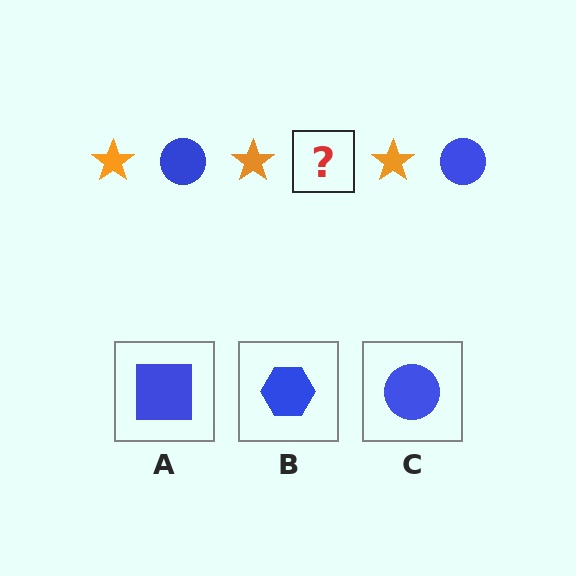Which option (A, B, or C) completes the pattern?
C.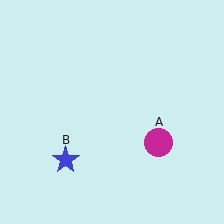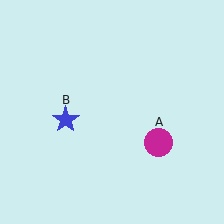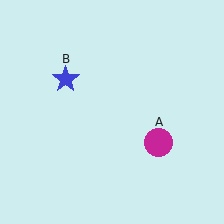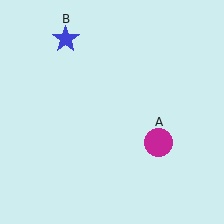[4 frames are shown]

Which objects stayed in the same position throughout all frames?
Magenta circle (object A) remained stationary.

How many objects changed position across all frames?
1 object changed position: blue star (object B).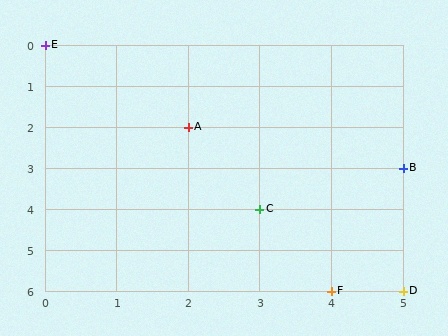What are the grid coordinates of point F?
Point F is at grid coordinates (4, 6).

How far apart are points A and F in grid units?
Points A and F are 2 columns and 4 rows apart (about 4.5 grid units diagonally).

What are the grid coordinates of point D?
Point D is at grid coordinates (5, 6).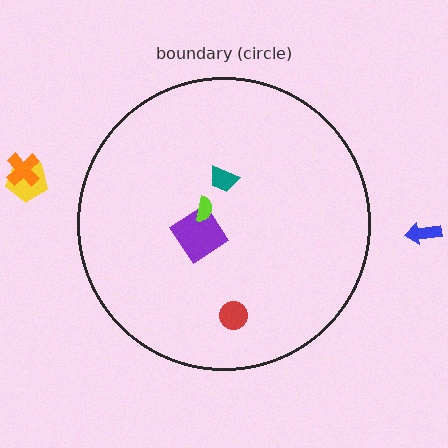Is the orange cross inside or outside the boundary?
Outside.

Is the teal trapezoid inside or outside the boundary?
Inside.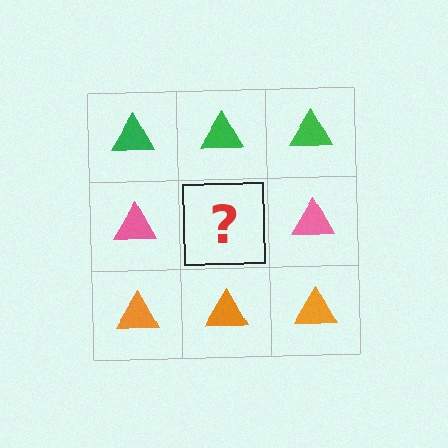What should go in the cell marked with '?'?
The missing cell should contain a pink triangle.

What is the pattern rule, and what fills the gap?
The rule is that each row has a consistent color. The gap should be filled with a pink triangle.